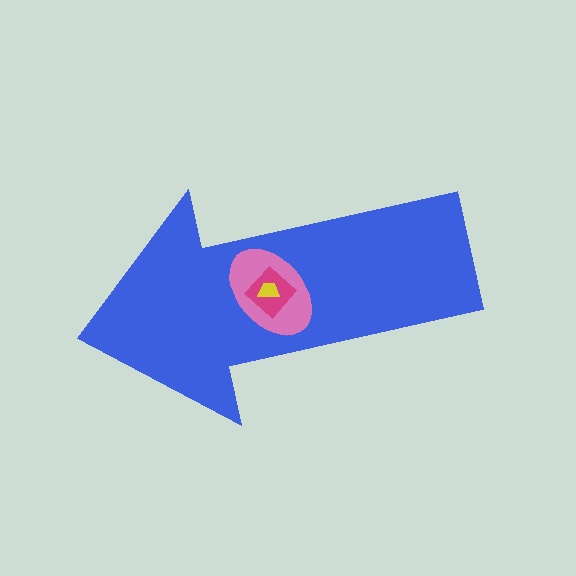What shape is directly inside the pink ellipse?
The magenta diamond.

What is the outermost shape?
The blue arrow.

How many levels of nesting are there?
4.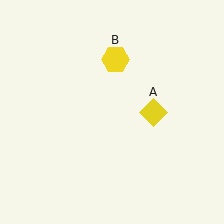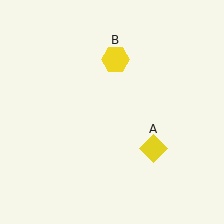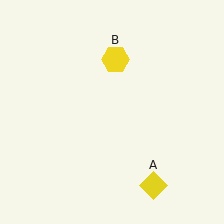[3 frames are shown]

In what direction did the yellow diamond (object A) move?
The yellow diamond (object A) moved down.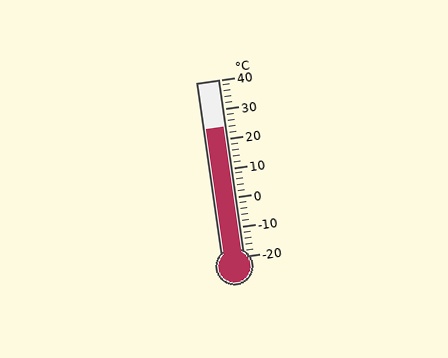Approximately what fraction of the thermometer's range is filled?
The thermometer is filled to approximately 75% of its range.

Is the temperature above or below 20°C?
The temperature is above 20°C.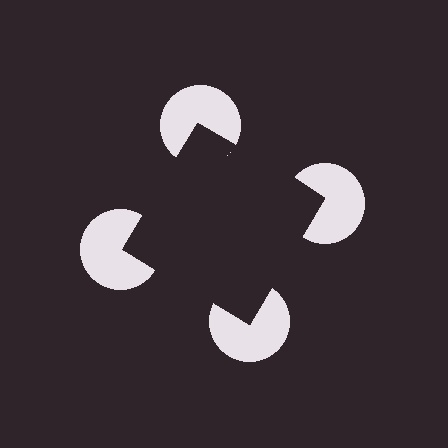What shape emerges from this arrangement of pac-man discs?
An illusory square — its edges are inferred from the aligned wedge cuts in the pac-man discs, not physically drawn.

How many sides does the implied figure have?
4 sides.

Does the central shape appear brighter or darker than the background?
It typically appears slightly darker than the background, even though no actual brightness change is drawn.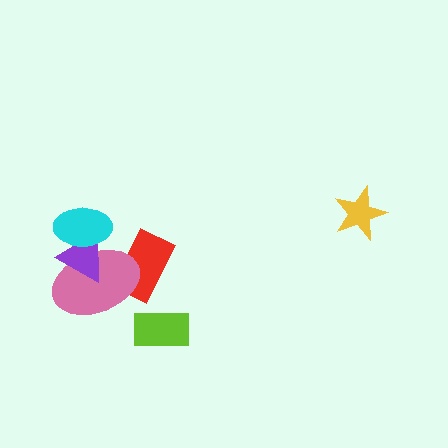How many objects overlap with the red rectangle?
1 object overlaps with the red rectangle.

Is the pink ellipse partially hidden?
Yes, it is partially covered by another shape.